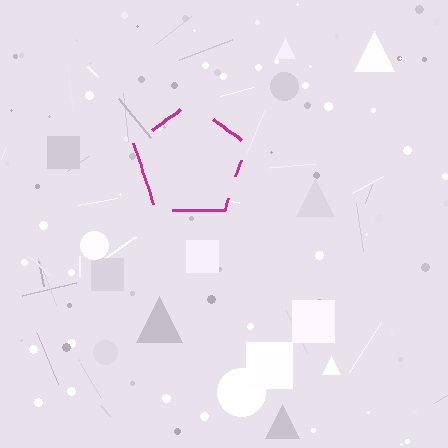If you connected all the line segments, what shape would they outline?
They would outline a pentagon.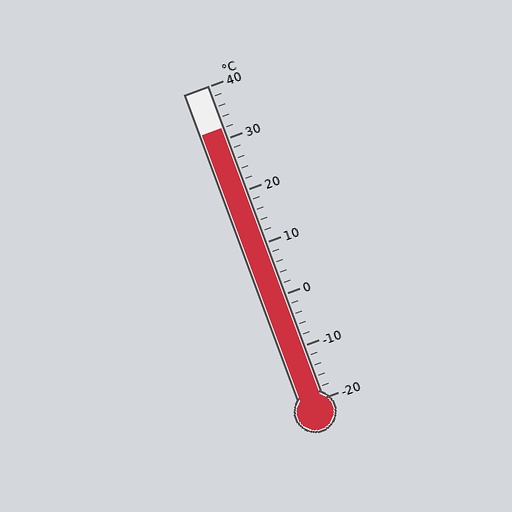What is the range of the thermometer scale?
The thermometer scale ranges from -20°C to 40°C.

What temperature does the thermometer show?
The thermometer shows approximately 32°C.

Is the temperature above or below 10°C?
The temperature is above 10°C.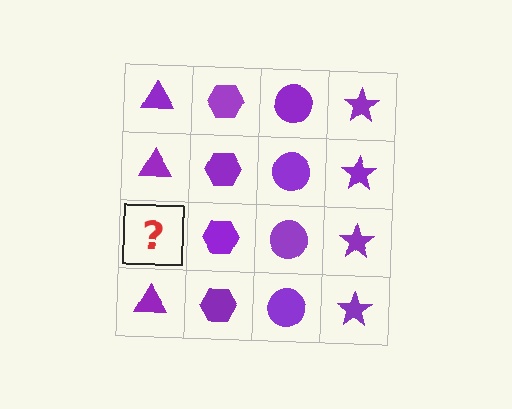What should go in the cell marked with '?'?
The missing cell should contain a purple triangle.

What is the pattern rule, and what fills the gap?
The rule is that each column has a consistent shape. The gap should be filled with a purple triangle.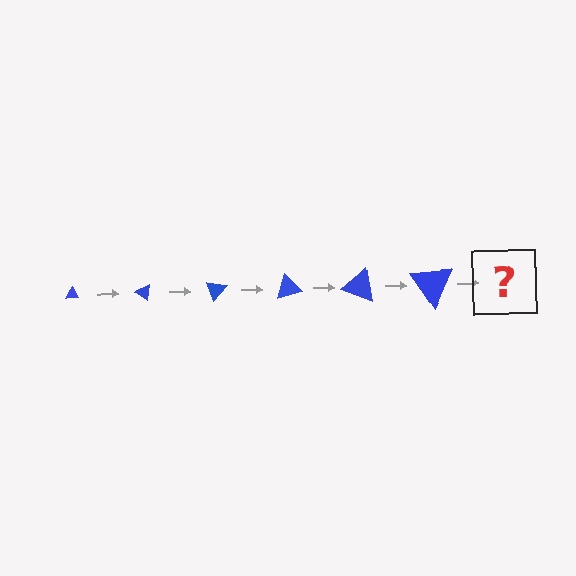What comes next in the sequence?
The next element should be a triangle, larger than the previous one and rotated 210 degrees from the start.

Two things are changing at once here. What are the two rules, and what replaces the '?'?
The two rules are that the triangle grows larger each step and it rotates 35 degrees each step. The '?' should be a triangle, larger than the previous one and rotated 210 degrees from the start.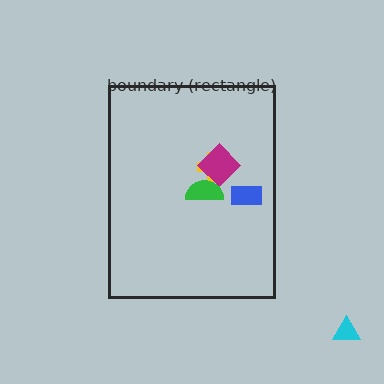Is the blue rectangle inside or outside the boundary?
Inside.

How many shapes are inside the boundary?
4 inside, 1 outside.